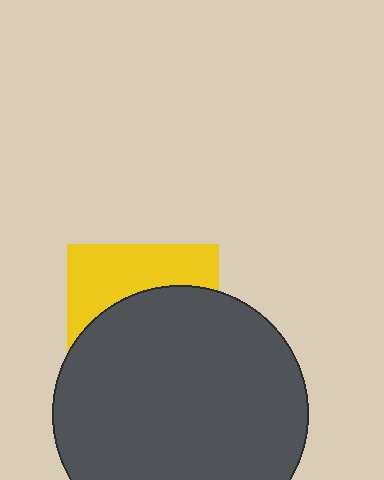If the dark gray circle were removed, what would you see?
You would see the complete yellow square.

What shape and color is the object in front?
The object in front is a dark gray circle.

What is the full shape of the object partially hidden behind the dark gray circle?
The partially hidden object is a yellow square.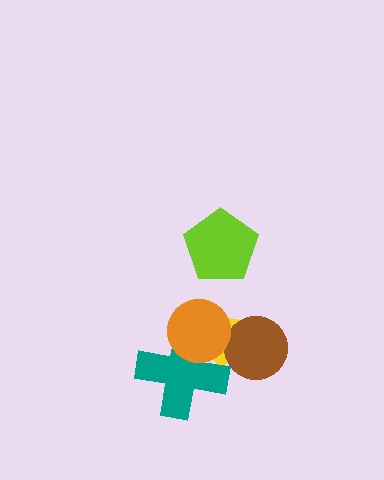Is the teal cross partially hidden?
Yes, it is partially covered by another shape.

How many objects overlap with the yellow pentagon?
3 objects overlap with the yellow pentagon.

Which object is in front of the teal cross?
The orange circle is in front of the teal cross.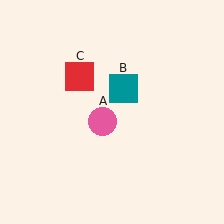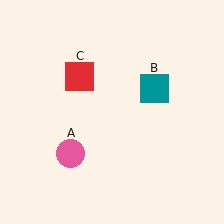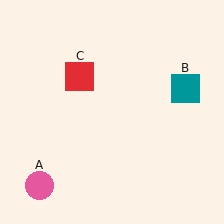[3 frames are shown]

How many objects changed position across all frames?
2 objects changed position: pink circle (object A), teal square (object B).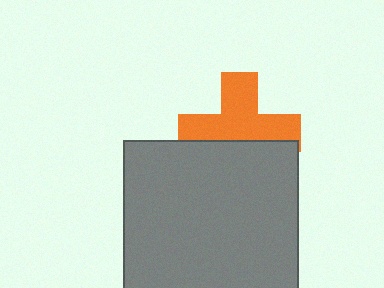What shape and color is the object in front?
The object in front is a gray square.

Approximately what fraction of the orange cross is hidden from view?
Roughly 38% of the orange cross is hidden behind the gray square.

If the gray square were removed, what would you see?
You would see the complete orange cross.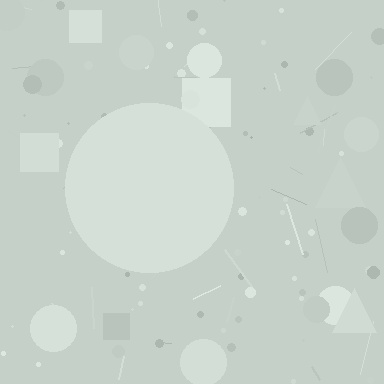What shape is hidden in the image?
A circle is hidden in the image.